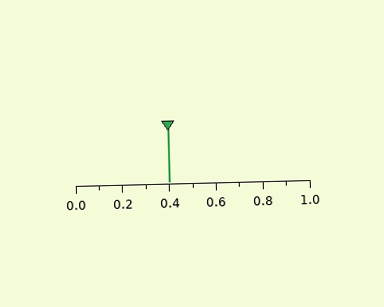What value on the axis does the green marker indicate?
The marker indicates approximately 0.4.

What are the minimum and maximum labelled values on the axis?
The axis runs from 0.0 to 1.0.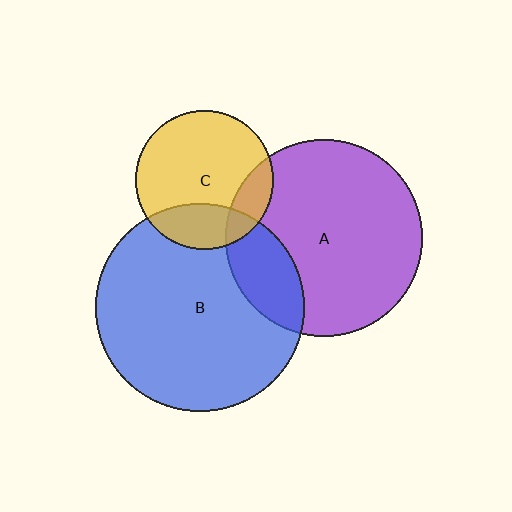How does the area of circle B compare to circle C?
Approximately 2.3 times.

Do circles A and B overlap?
Yes.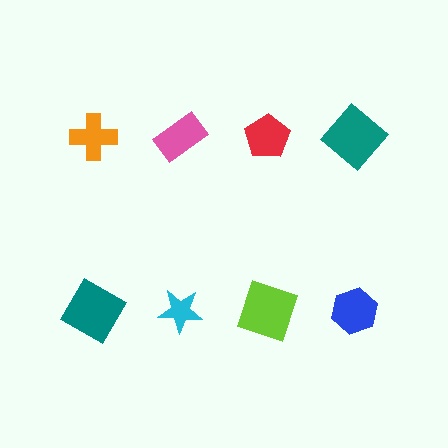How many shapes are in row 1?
4 shapes.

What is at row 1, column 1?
An orange cross.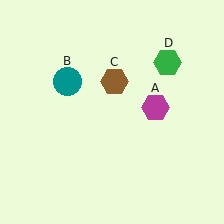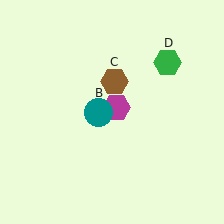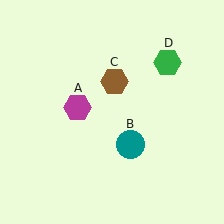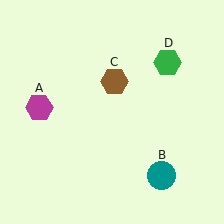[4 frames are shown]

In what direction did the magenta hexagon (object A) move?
The magenta hexagon (object A) moved left.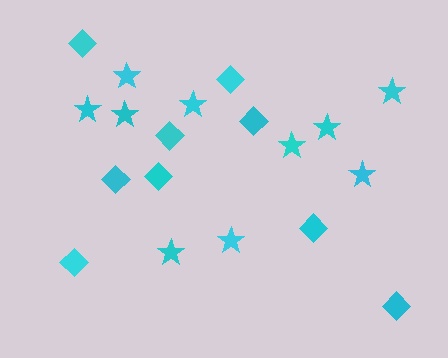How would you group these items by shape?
There are 2 groups: one group of diamonds (9) and one group of stars (10).